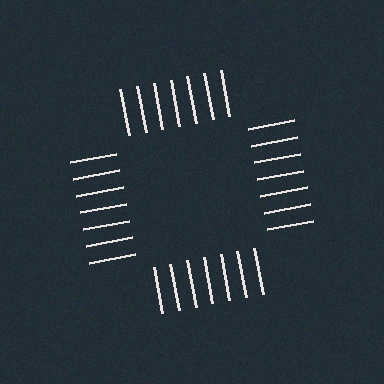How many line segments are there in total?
28 — 7 along each of the 4 edges.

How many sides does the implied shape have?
4 sides — the line-ends trace a square.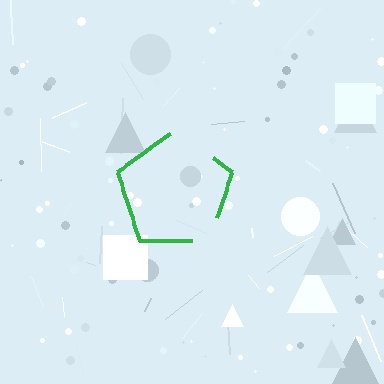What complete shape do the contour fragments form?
The contour fragments form a pentagon.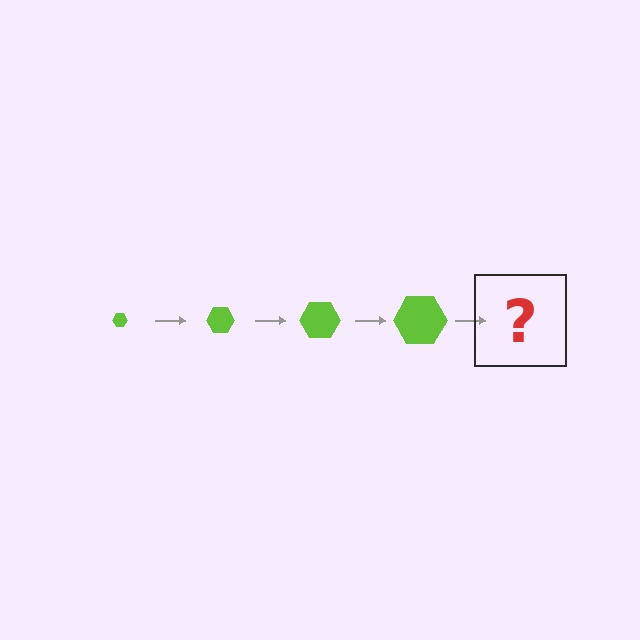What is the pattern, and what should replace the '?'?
The pattern is that the hexagon gets progressively larger each step. The '?' should be a lime hexagon, larger than the previous one.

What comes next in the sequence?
The next element should be a lime hexagon, larger than the previous one.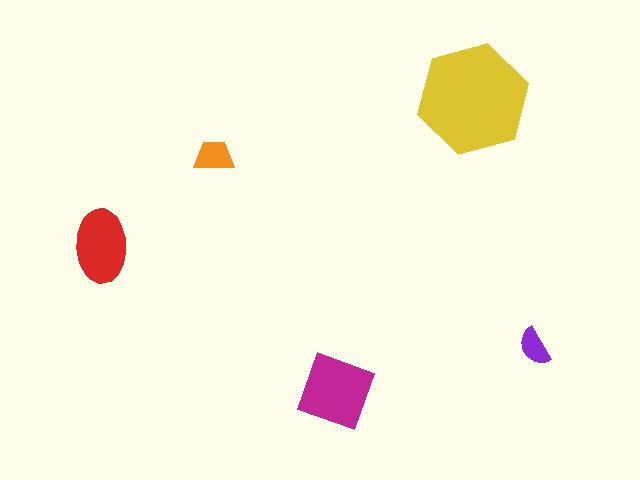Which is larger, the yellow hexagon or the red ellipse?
The yellow hexagon.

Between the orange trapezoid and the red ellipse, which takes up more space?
The red ellipse.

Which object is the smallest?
The purple semicircle.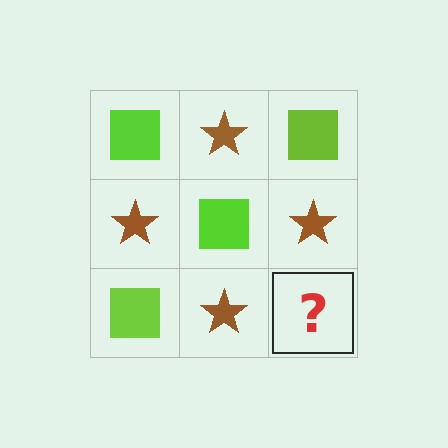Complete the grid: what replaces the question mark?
The question mark should be replaced with a lime square.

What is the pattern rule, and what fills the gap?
The rule is that it alternates lime square and brown star in a checkerboard pattern. The gap should be filled with a lime square.